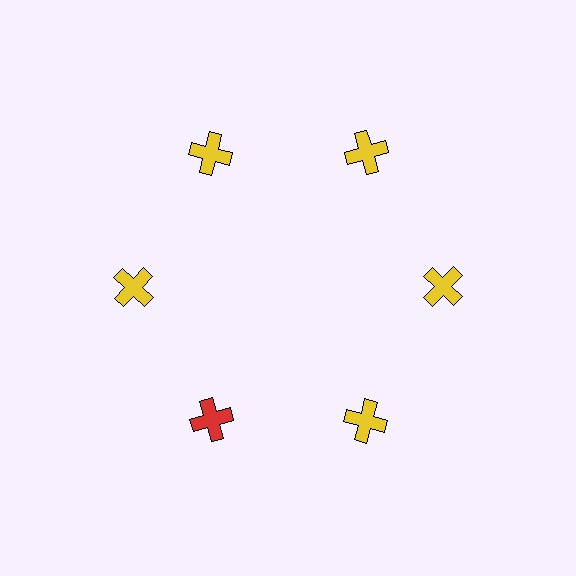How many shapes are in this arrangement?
There are 6 shapes arranged in a ring pattern.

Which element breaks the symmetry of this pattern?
The red cross at roughly the 7 o'clock position breaks the symmetry. All other shapes are yellow crosses.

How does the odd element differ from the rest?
It has a different color: red instead of yellow.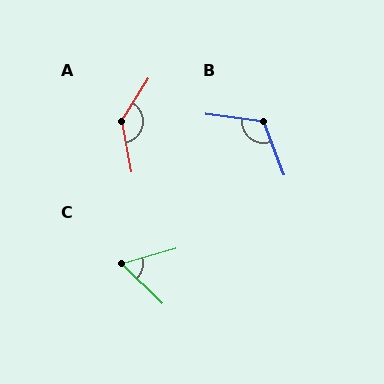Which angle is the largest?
A, at approximately 137 degrees.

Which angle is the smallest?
C, at approximately 60 degrees.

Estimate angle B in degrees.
Approximately 118 degrees.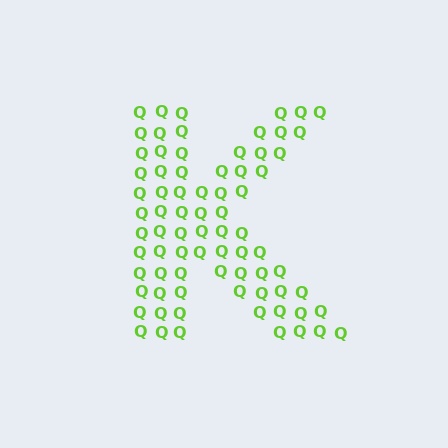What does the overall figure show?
The overall figure shows the letter K.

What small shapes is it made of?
It is made of small letter Q's.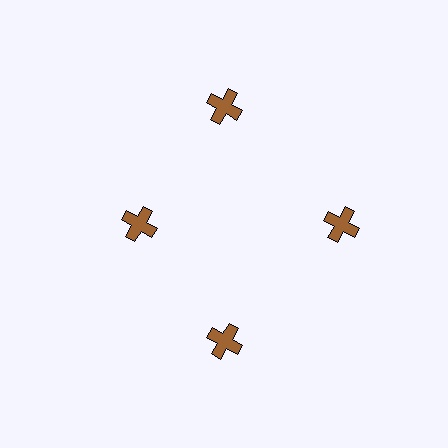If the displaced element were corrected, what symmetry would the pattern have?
It would have 4-fold rotational symmetry — the pattern would map onto itself every 90 degrees.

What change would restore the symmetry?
The symmetry would be restored by moving it outward, back onto the ring so that all 4 crosses sit at equal angles and equal distance from the center.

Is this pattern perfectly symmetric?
No. The 4 brown crosses are arranged in a ring, but one element near the 9 o'clock position is pulled inward toward the center, breaking the 4-fold rotational symmetry.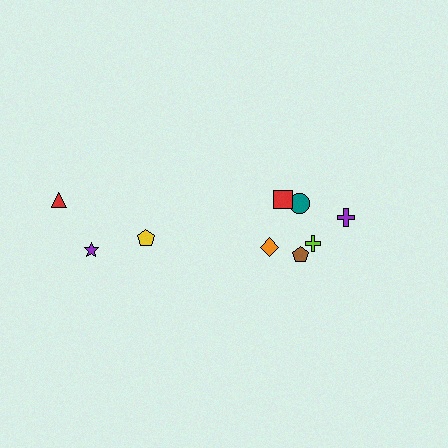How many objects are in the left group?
There are 3 objects.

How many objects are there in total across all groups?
There are 9 objects.